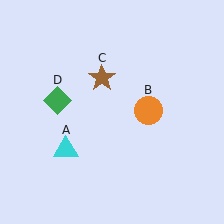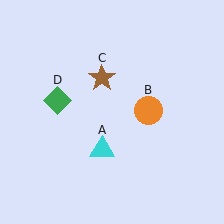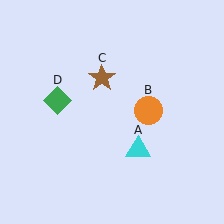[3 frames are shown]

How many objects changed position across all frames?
1 object changed position: cyan triangle (object A).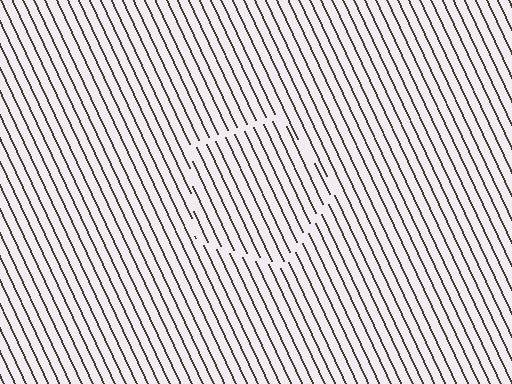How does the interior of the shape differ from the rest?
The interior of the shape contains the same grating, shifted by half a period — the contour is defined by the phase discontinuity where line-ends from the inner and outer gratings abut.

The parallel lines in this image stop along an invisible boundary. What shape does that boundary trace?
An illusory pentagon. The interior of the shape contains the same grating, shifted by half a period — the contour is defined by the phase discontinuity where line-ends from the inner and outer gratings abut.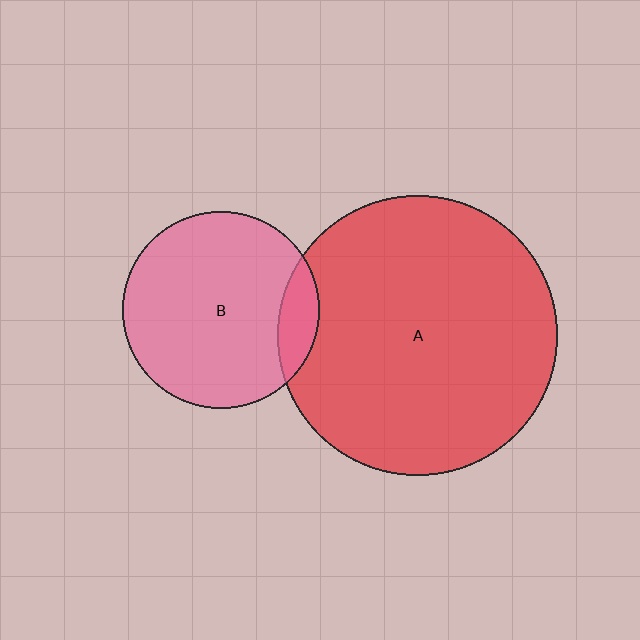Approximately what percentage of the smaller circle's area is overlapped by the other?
Approximately 10%.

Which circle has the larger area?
Circle A (red).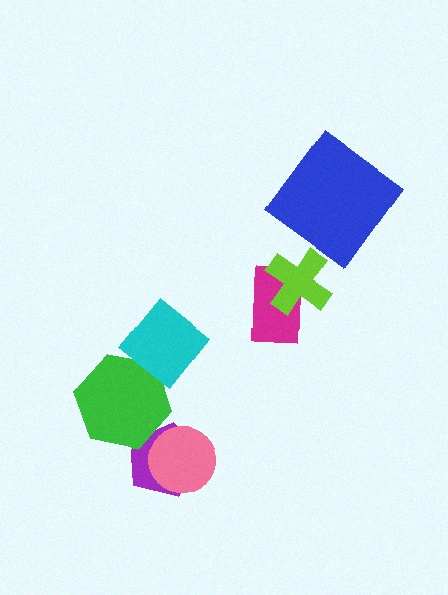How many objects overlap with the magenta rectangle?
1 object overlaps with the magenta rectangle.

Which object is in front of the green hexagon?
The cyan diamond is in front of the green hexagon.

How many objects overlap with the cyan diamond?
1 object overlaps with the cyan diamond.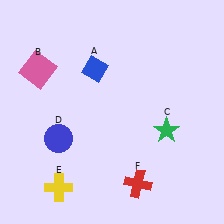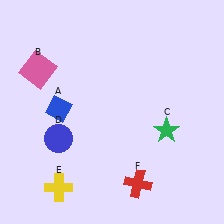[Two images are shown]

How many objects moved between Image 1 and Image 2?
1 object moved between the two images.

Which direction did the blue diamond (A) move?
The blue diamond (A) moved down.